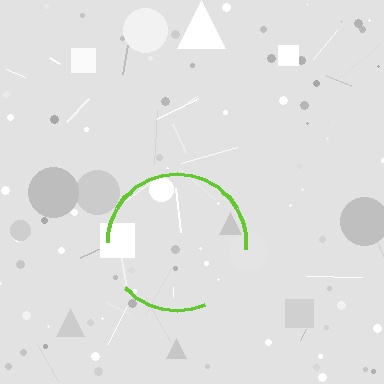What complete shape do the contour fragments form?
The contour fragments form a circle.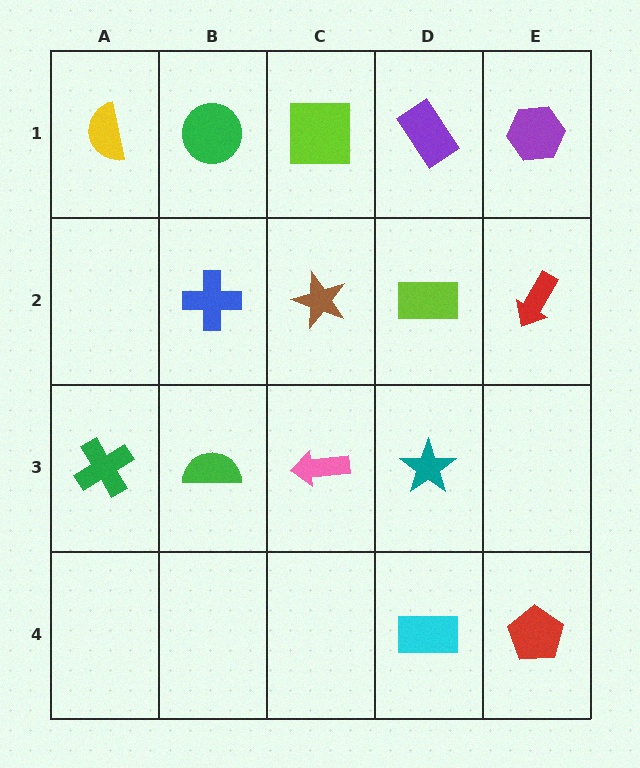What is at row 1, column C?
A lime square.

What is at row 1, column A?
A yellow semicircle.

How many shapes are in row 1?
5 shapes.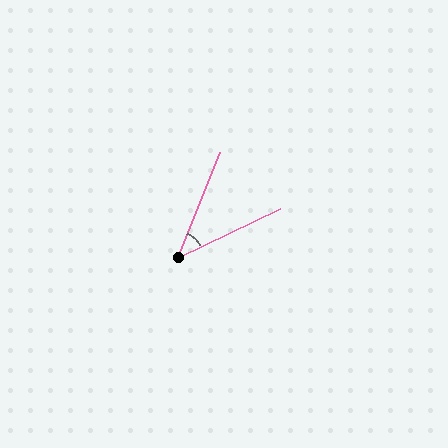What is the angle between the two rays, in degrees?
Approximately 42 degrees.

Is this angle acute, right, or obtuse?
It is acute.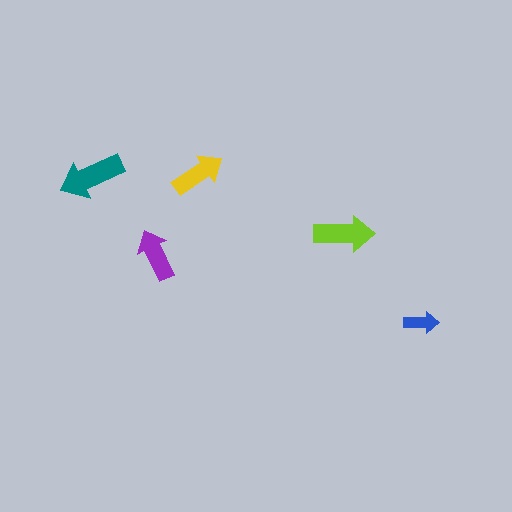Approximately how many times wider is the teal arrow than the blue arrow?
About 2 times wider.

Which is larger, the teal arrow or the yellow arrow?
The teal one.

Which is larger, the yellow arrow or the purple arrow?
The yellow one.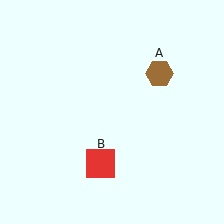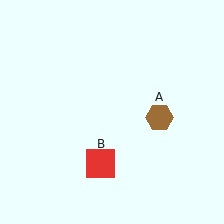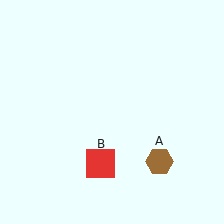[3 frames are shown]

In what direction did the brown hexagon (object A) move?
The brown hexagon (object A) moved down.